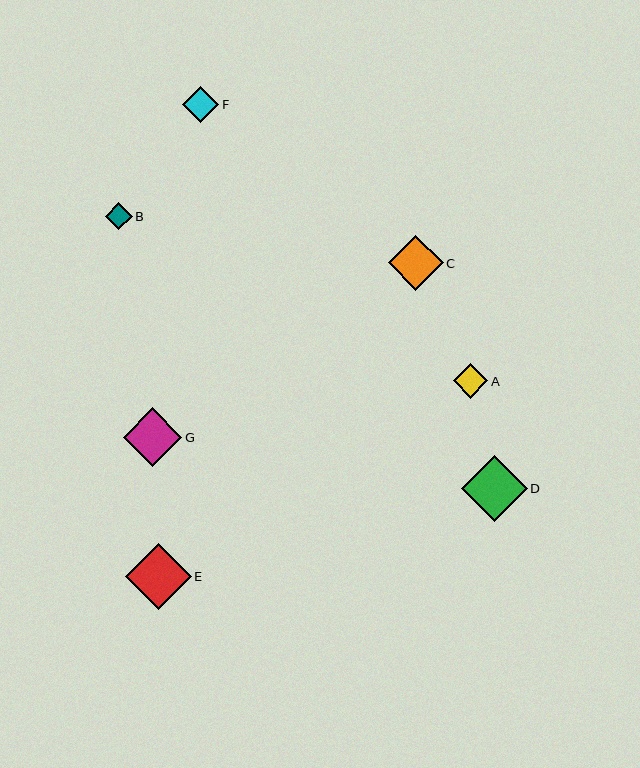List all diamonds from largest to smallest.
From largest to smallest: D, E, G, C, F, A, B.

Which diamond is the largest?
Diamond D is the largest with a size of approximately 66 pixels.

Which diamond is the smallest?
Diamond B is the smallest with a size of approximately 26 pixels.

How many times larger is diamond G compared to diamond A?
Diamond G is approximately 1.7 times the size of diamond A.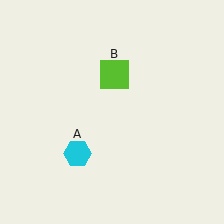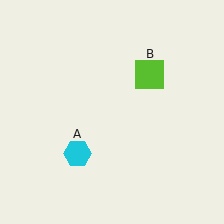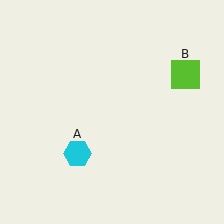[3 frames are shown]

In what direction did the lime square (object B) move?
The lime square (object B) moved right.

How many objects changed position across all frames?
1 object changed position: lime square (object B).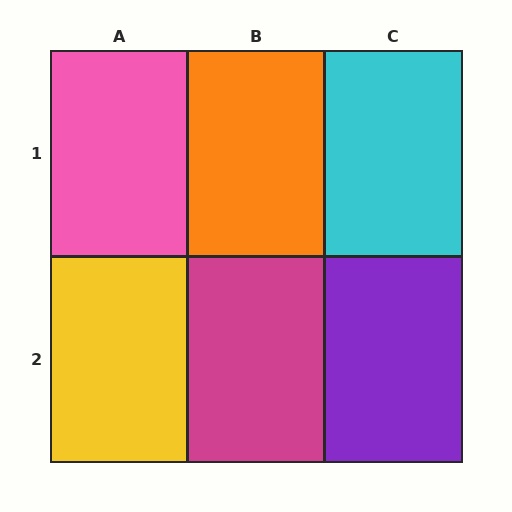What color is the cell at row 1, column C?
Cyan.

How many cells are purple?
1 cell is purple.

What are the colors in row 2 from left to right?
Yellow, magenta, purple.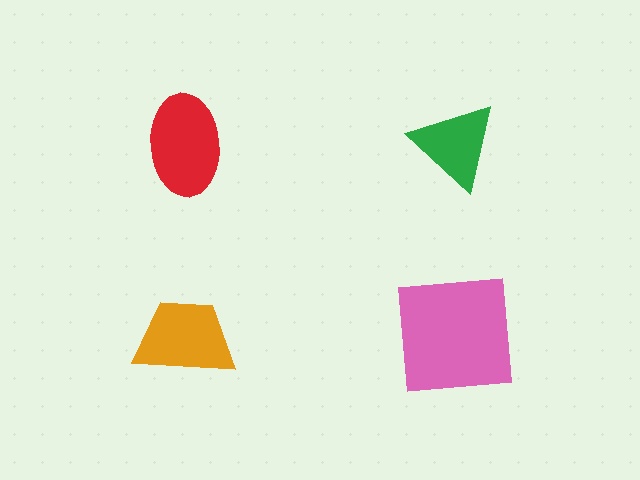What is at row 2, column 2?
A pink square.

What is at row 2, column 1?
An orange trapezoid.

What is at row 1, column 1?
A red ellipse.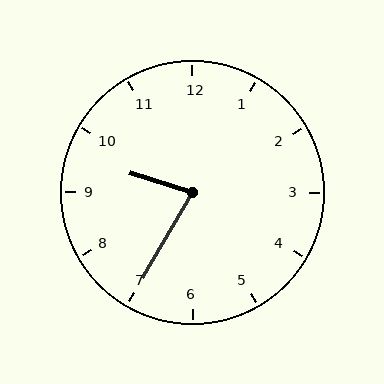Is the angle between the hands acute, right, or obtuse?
It is acute.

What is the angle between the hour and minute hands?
Approximately 78 degrees.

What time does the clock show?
9:35.